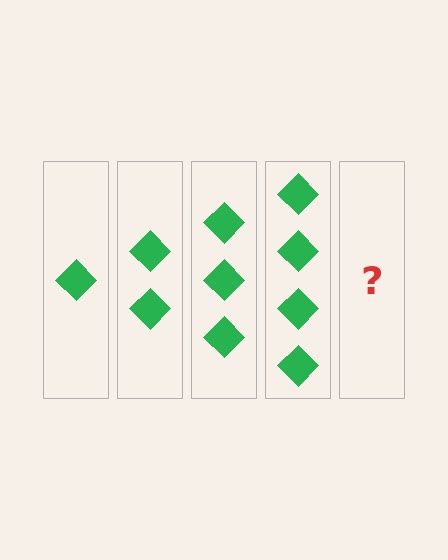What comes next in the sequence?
The next element should be 5 diamonds.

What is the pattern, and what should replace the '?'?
The pattern is that each step adds one more diamond. The '?' should be 5 diamonds.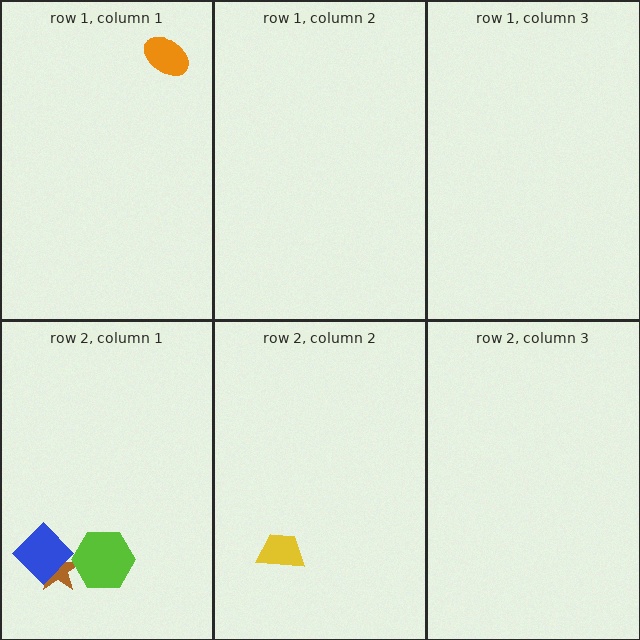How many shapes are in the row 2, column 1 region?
3.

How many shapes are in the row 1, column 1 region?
1.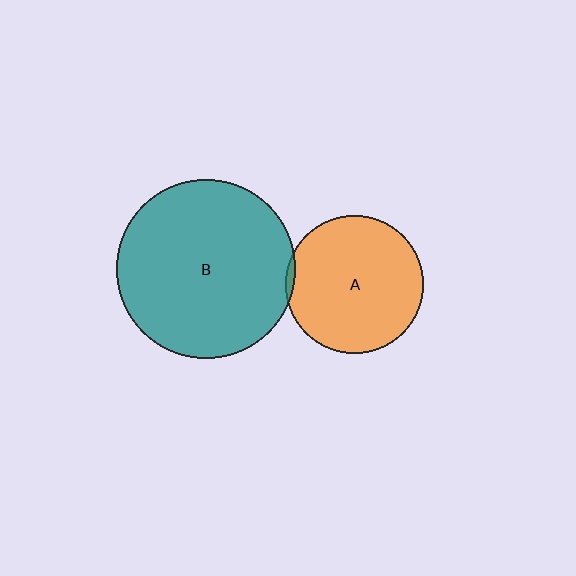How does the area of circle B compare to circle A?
Approximately 1.7 times.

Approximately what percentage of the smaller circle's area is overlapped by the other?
Approximately 5%.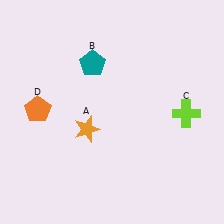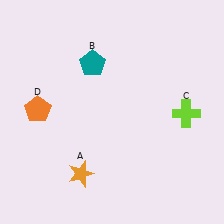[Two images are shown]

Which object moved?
The orange star (A) moved down.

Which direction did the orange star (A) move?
The orange star (A) moved down.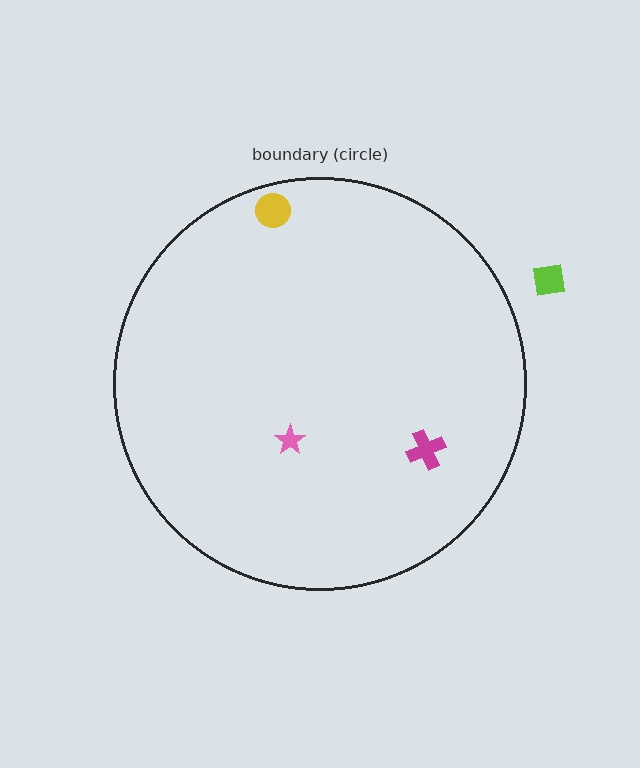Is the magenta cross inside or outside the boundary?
Inside.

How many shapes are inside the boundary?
3 inside, 1 outside.